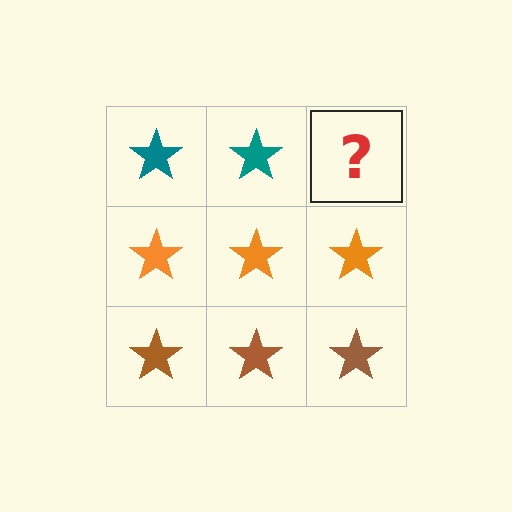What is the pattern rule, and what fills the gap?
The rule is that each row has a consistent color. The gap should be filled with a teal star.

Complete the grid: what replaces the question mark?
The question mark should be replaced with a teal star.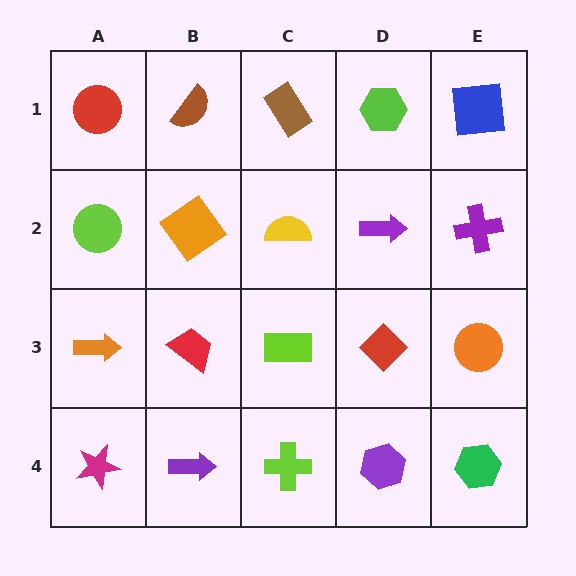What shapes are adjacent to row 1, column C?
A yellow semicircle (row 2, column C), a brown semicircle (row 1, column B), a lime hexagon (row 1, column D).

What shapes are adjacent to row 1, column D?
A purple arrow (row 2, column D), a brown rectangle (row 1, column C), a blue square (row 1, column E).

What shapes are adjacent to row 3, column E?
A purple cross (row 2, column E), a green hexagon (row 4, column E), a red diamond (row 3, column D).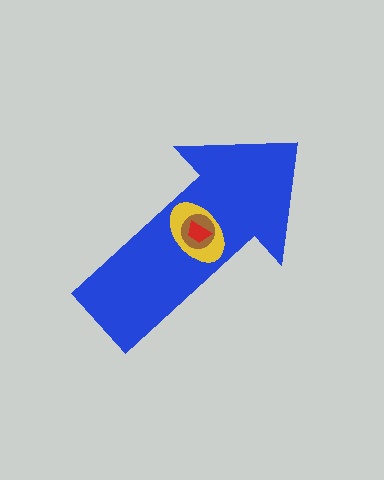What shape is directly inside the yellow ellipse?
The brown circle.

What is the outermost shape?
The blue arrow.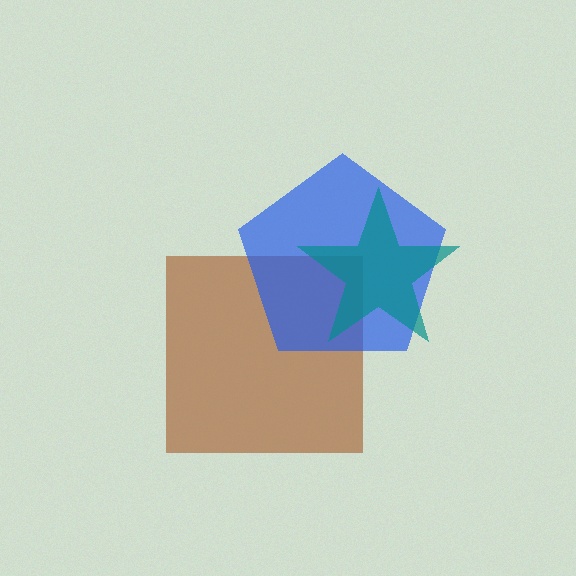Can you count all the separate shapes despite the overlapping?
Yes, there are 3 separate shapes.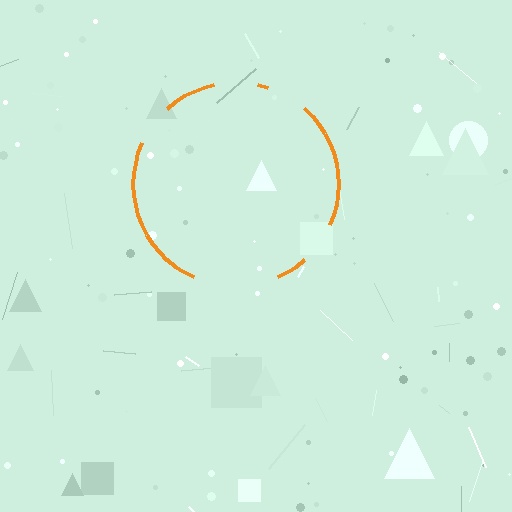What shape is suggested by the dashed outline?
The dashed outline suggests a circle.